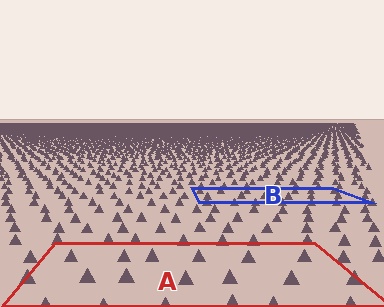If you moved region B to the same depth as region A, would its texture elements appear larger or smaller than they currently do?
They would appear larger. At a closer depth, the same texture elements are projected at a bigger on-screen size.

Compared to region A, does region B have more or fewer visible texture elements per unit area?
Region B has more texture elements per unit area — they are packed more densely because it is farther away.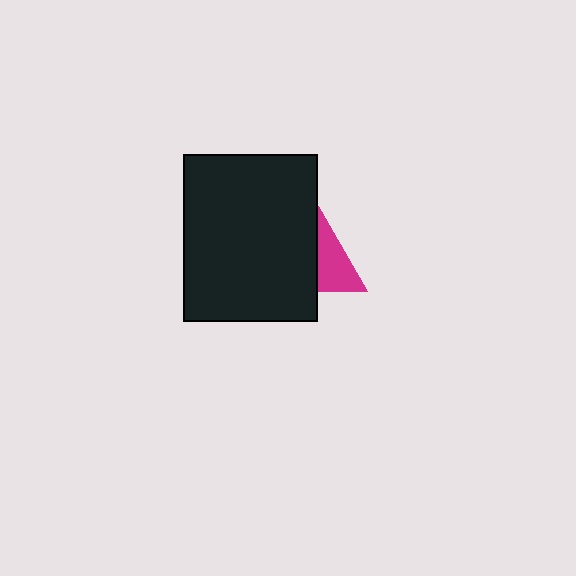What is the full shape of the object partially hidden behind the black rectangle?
The partially hidden object is a magenta triangle.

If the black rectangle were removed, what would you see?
You would see the complete magenta triangle.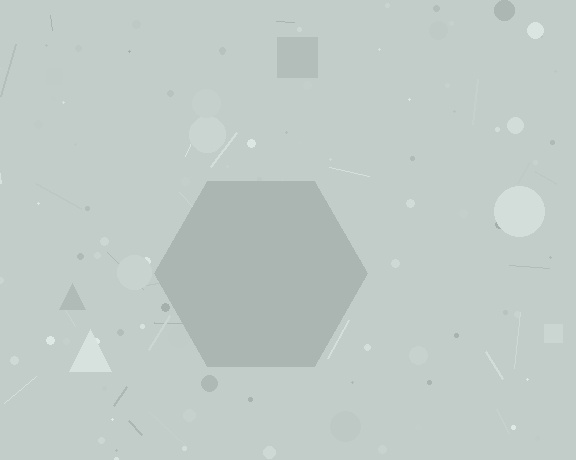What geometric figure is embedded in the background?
A hexagon is embedded in the background.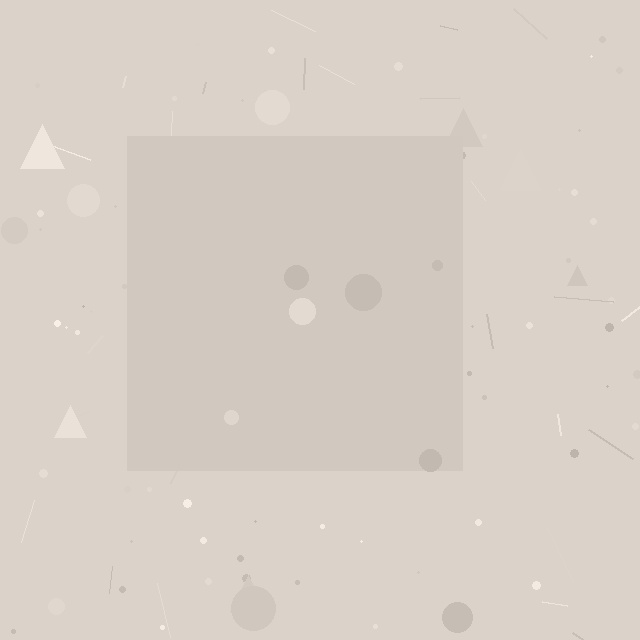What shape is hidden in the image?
A square is hidden in the image.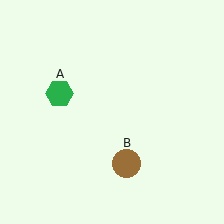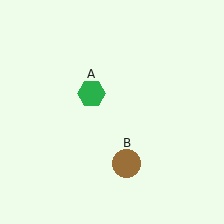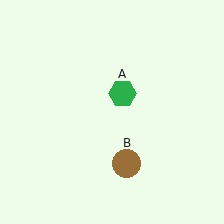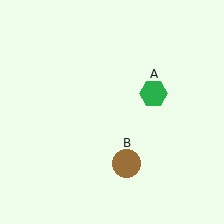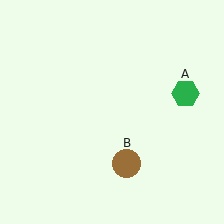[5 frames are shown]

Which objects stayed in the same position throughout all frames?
Brown circle (object B) remained stationary.